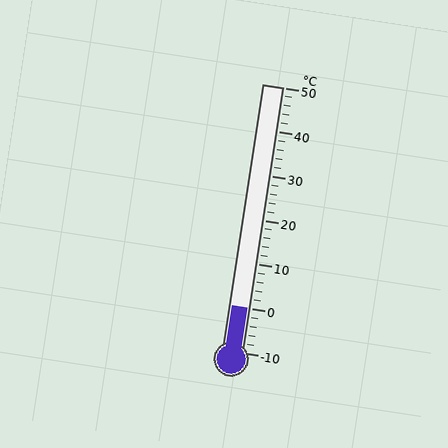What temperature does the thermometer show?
The thermometer shows approximately 0°C.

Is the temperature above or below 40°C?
The temperature is below 40°C.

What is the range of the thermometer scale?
The thermometer scale ranges from -10°C to 50°C.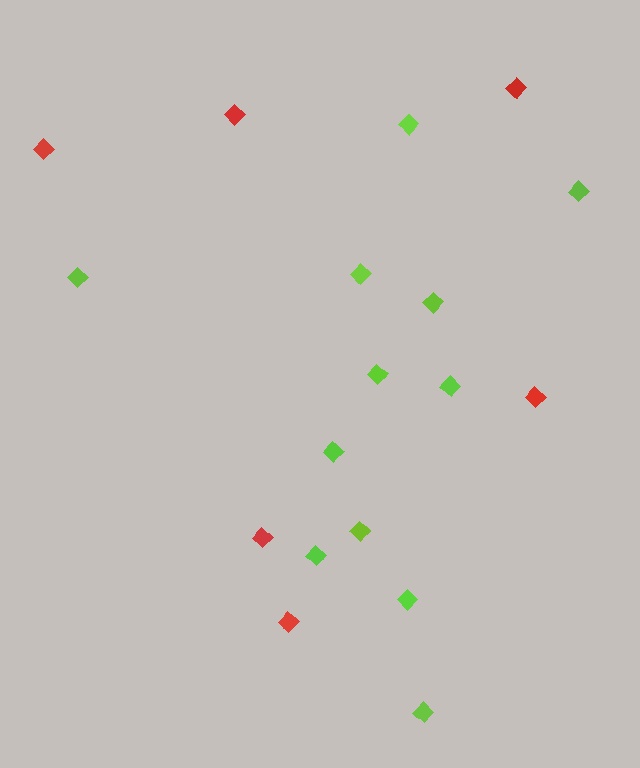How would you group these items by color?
There are 2 groups: one group of lime diamonds (12) and one group of red diamonds (6).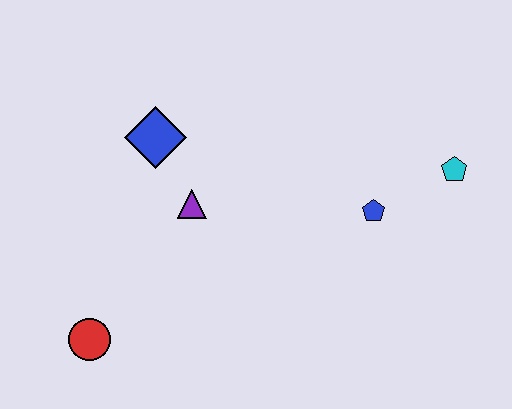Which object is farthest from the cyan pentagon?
The red circle is farthest from the cyan pentagon.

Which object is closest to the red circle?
The purple triangle is closest to the red circle.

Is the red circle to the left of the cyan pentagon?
Yes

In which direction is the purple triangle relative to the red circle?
The purple triangle is above the red circle.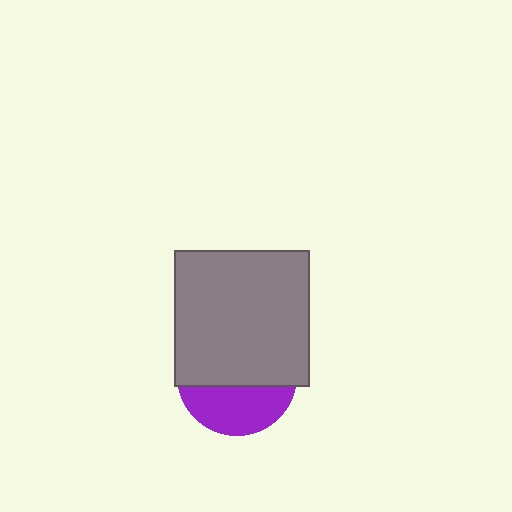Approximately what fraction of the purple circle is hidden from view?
Roughly 62% of the purple circle is hidden behind the gray square.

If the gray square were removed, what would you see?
You would see the complete purple circle.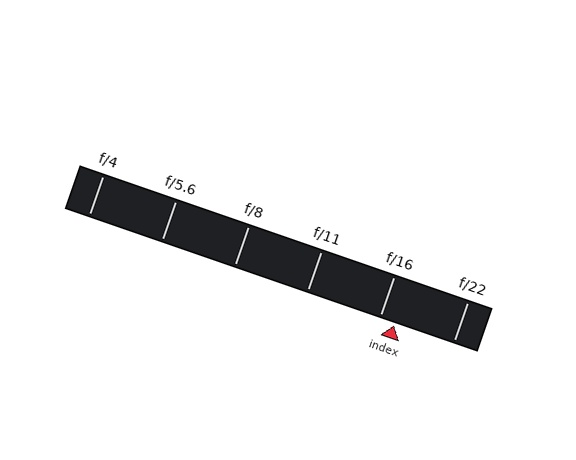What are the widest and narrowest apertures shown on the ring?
The widest aperture shown is f/4 and the narrowest is f/22.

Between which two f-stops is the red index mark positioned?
The index mark is between f/16 and f/22.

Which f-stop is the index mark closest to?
The index mark is closest to f/16.